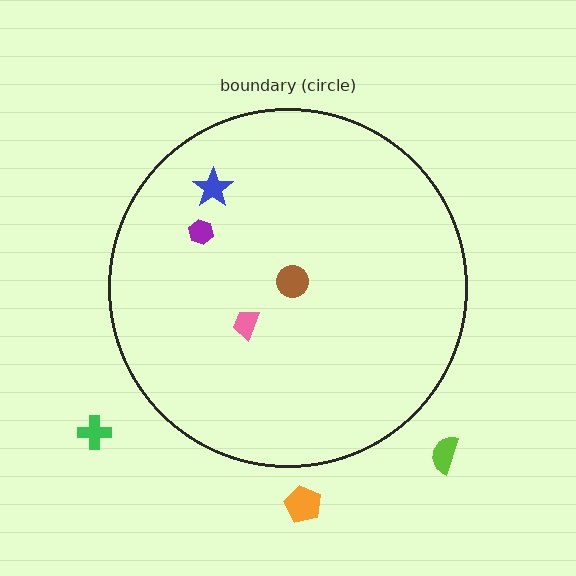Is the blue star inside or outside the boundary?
Inside.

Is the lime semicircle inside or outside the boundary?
Outside.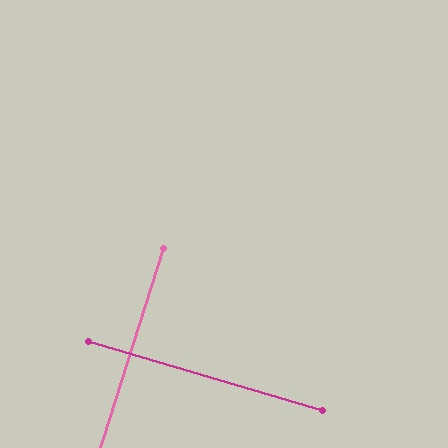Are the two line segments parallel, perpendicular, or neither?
Perpendicular — they meet at approximately 89°.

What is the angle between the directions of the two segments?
Approximately 89 degrees.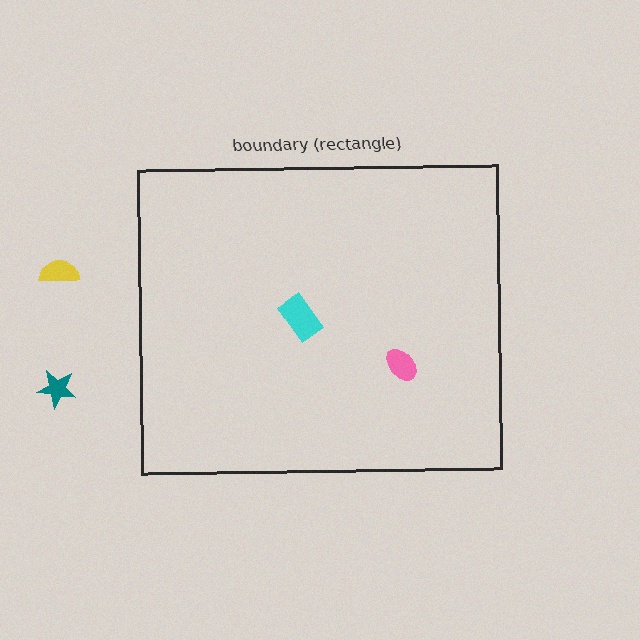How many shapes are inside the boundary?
2 inside, 2 outside.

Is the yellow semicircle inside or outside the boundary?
Outside.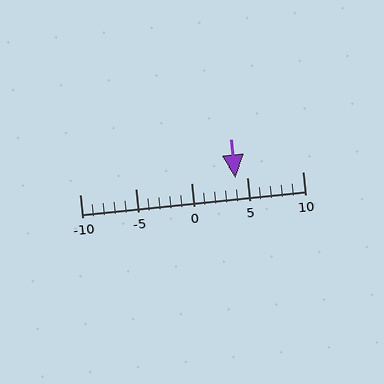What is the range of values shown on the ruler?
The ruler shows values from -10 to 10.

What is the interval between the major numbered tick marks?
The major tick marks are spaced 5 units apart.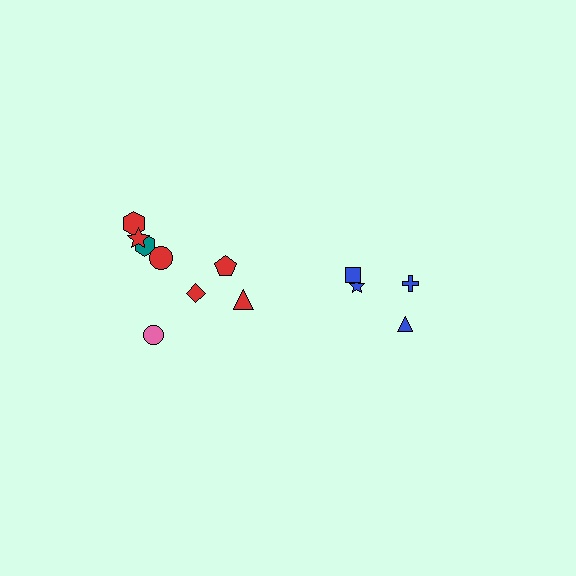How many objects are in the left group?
There are 8 objects.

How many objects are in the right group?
There are 4 objects.